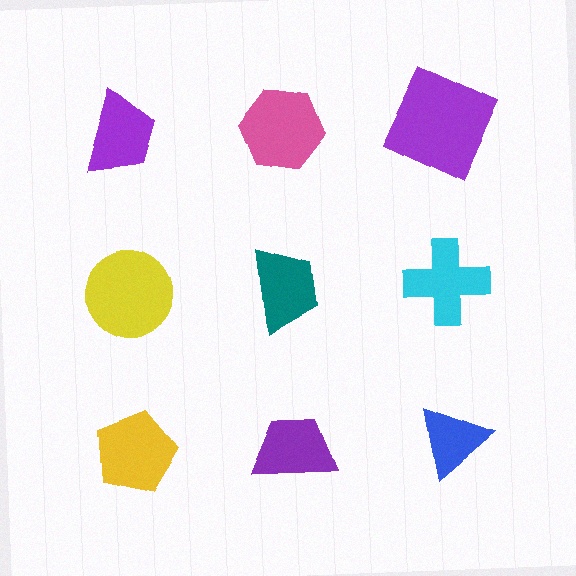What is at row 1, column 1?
A purple trapezoid.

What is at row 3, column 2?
A purple trapezoid.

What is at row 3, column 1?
A yellow pentagon.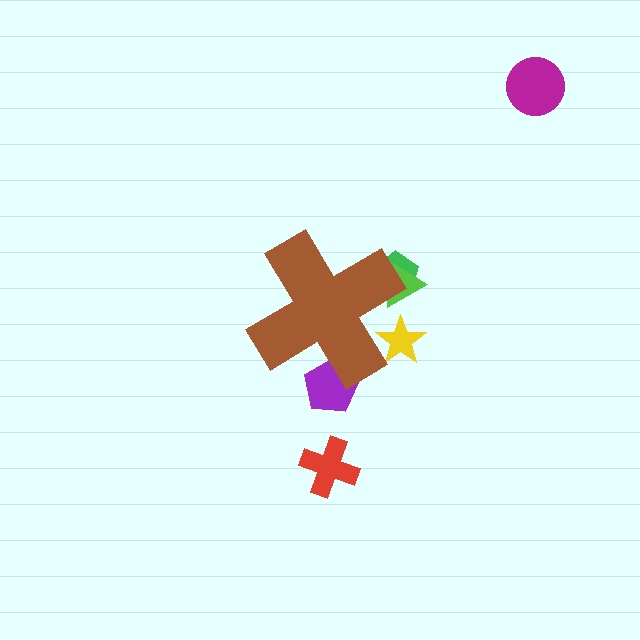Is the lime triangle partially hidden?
Yes, the lime triangle is partially hidden behind the brown cross.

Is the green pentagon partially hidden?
Yes, the green pentagon is partially hidden behind the brown cross.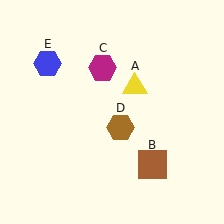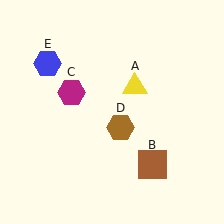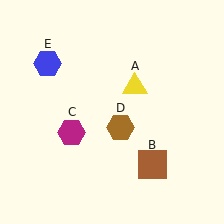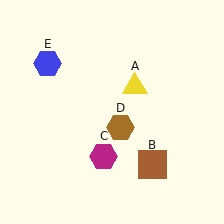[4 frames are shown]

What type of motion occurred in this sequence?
The magenta hexagon (object C) rotated counterclockwise around the center of the scene.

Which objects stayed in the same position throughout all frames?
Yellow triangle (object A) and brown square (object B) and brown hexagon (object D) and blue hexagon (object E) remained stationary.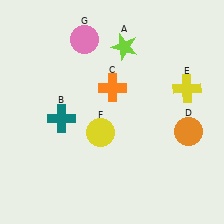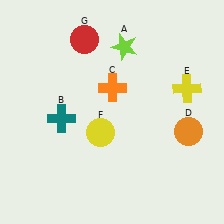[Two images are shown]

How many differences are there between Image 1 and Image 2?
There is 1 difference between the two images.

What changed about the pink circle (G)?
In Image 1, G is pink. In Image 2, it changed to red.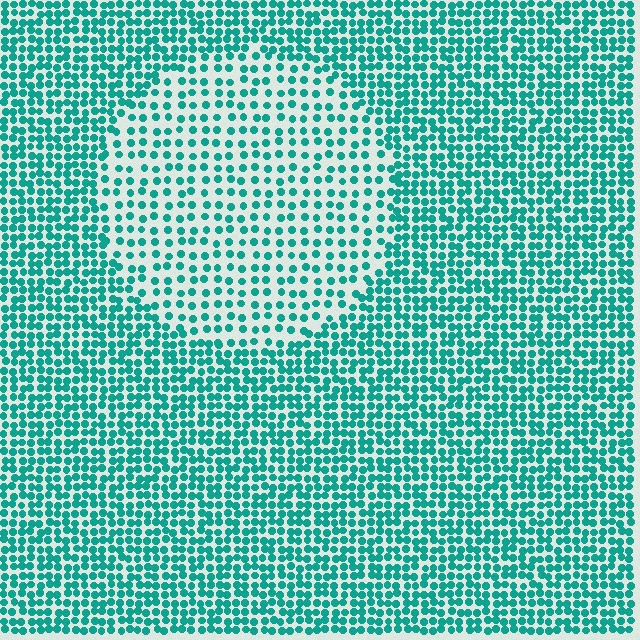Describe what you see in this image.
The image contains small teal elements arranged at two different densities. A circle-shaped region is visible where the elements are less densely packed than the surrounding area.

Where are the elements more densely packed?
The elements are more densely packed outside the circle boundary.